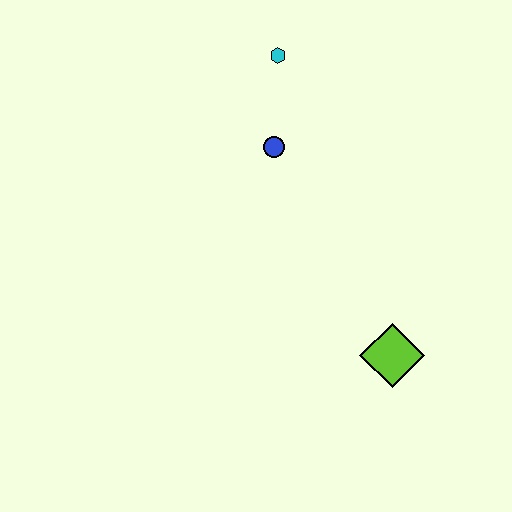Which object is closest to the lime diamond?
The blue circle is closest to the lime diamond.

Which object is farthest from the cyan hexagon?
The lime diamond is farthest from the cyan hexagon.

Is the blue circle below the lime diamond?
No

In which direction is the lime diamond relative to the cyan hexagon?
The lime diamond is below the cyan hexagon.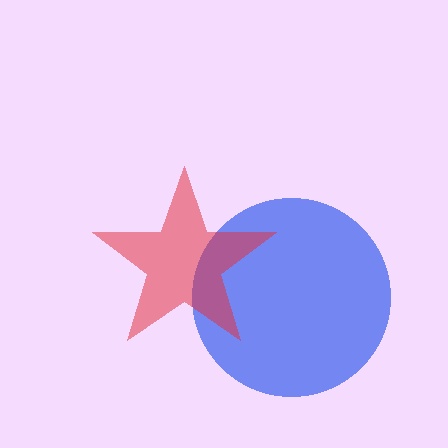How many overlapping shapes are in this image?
There are 2 overlapping shapes in the image.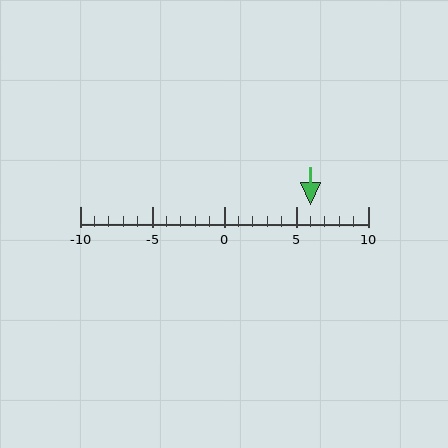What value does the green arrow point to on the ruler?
The green arrow points to approximately 6.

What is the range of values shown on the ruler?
The ruler shows values from -10 to 10.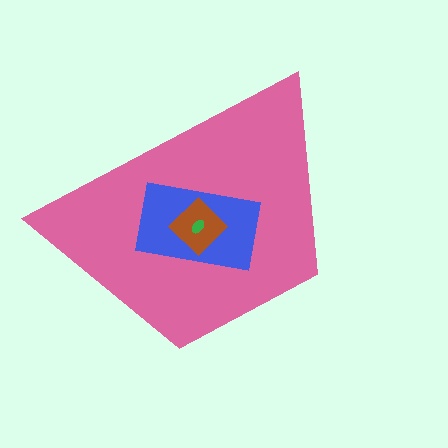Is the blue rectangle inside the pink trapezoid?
Yes.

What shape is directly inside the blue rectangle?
The brown diamond.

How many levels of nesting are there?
4.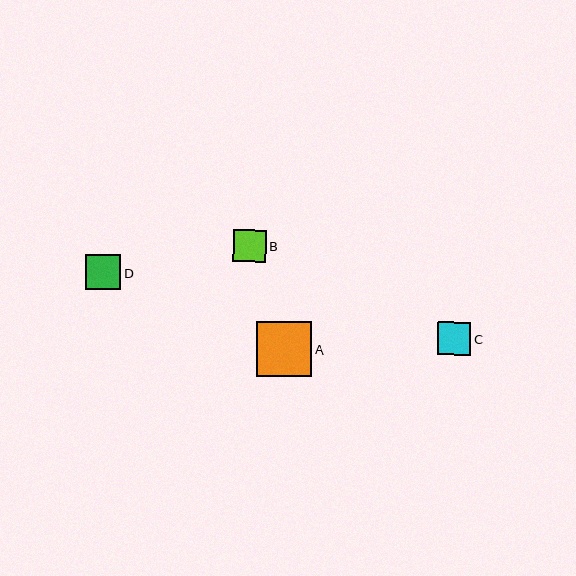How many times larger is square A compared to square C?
Square A is approximately 1.7 times the size of square C.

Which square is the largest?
Square A is the largest with a size of approximately 55 pixels.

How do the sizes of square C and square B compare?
Square C and square B are approximately the same size.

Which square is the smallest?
Square B is the smallest with a size of approximately 33 pixels.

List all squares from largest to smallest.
From largest to smallest: A, D, C, B.